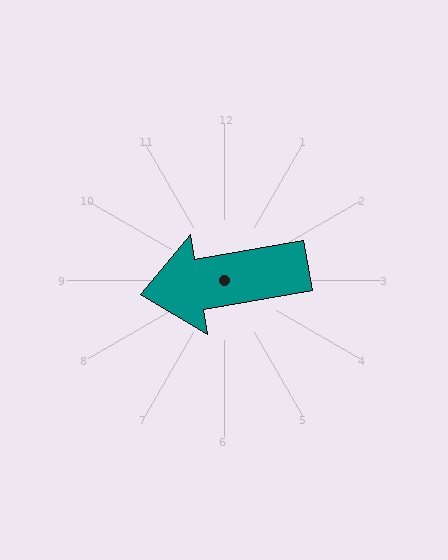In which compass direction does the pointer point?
West.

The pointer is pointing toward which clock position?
Roughly 9 o'clock.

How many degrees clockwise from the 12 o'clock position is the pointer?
Approximately 260 degrees.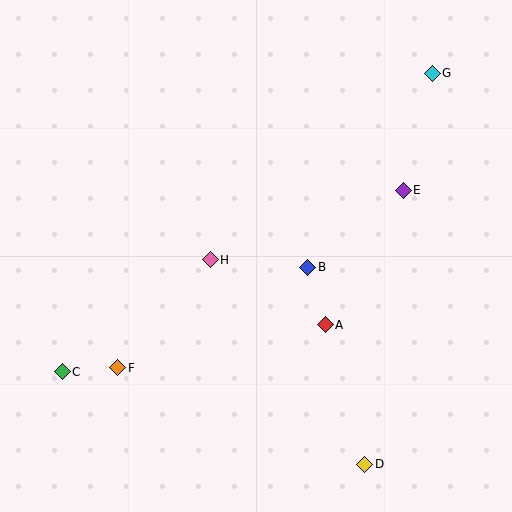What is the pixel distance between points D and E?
The distance between D and E is 277 pixels.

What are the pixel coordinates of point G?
Point G is at (432, 73).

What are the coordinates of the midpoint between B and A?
The midpoint between B and A is at (317, 296).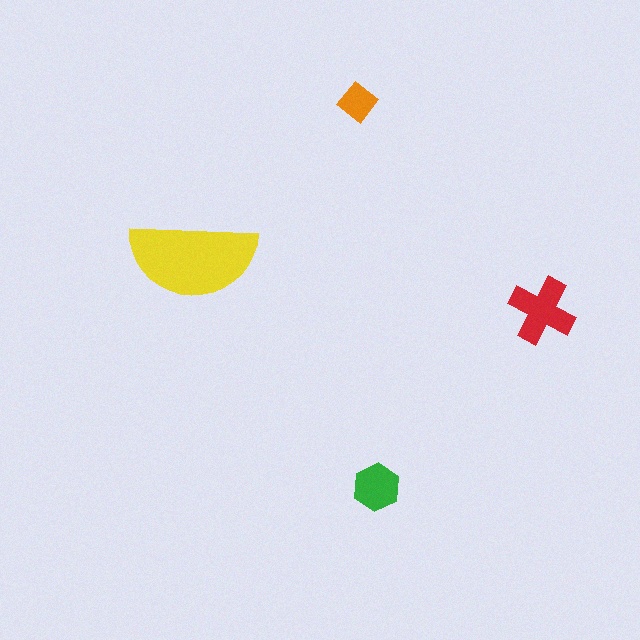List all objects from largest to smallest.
The yellow semicircle, the red cross, the green hexagon, the orange diamond.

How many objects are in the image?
There are 4 objects in the image.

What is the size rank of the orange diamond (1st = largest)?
4th.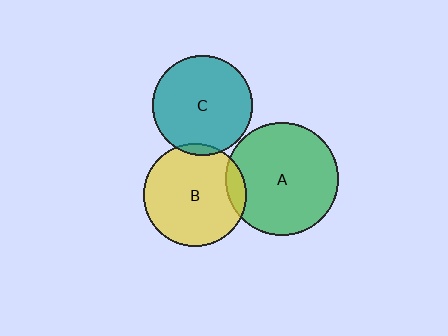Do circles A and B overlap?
Yes.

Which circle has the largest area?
Circle A (green).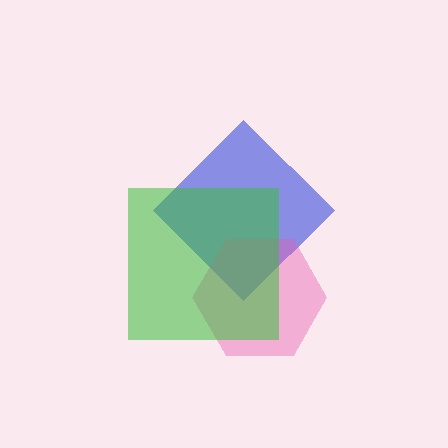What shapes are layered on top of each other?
The layered shapes are: a blue diamond, a pink hexagon, a green square.